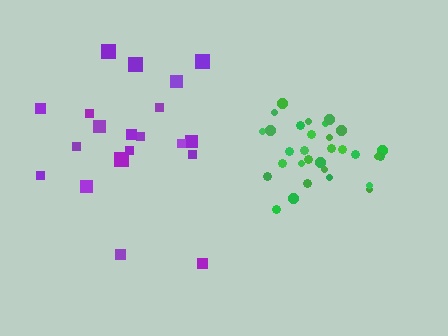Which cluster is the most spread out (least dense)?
Purple.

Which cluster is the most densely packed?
Green.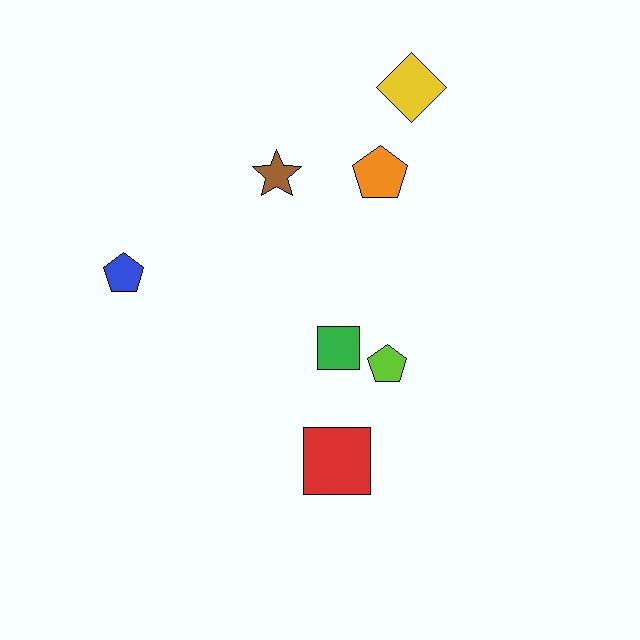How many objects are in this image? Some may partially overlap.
There are 7 objects.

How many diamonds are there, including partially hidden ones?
There is 1 diamond.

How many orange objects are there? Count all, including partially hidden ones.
There is 1 orange object.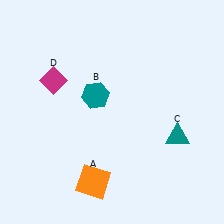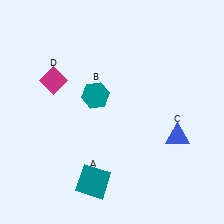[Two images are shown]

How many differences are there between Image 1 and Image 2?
There are 2 differences between the two images.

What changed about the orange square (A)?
In Image 1, A is orange. In Image 2, it changed to teal.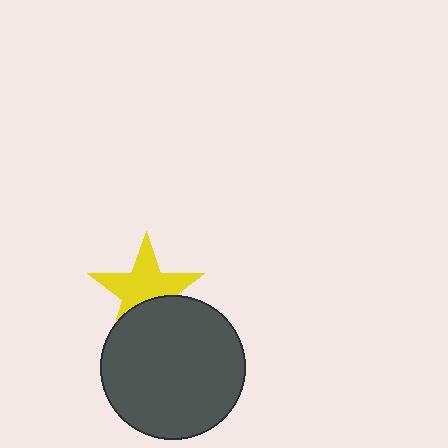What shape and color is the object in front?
The object in front is a dark gray circle.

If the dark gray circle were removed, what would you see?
You would see the complete yellow star.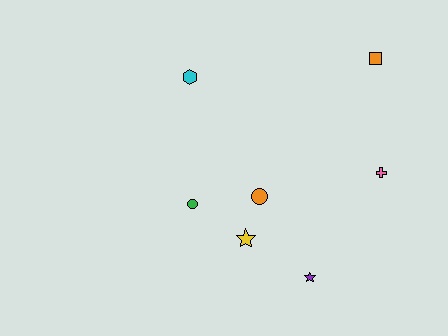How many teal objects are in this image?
There are no teal objects.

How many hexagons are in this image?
There is 1 hexagon.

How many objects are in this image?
There are 7 objects.